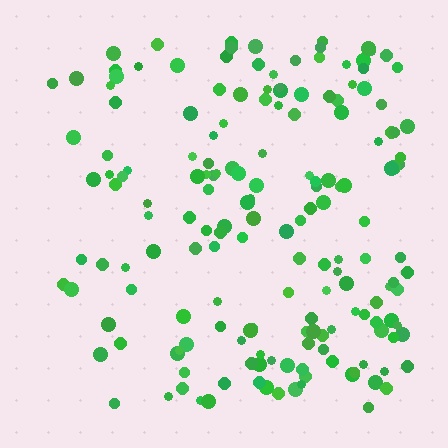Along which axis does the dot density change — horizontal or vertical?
Horizontal.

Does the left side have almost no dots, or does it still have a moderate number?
Still a moderate number, just noticeably fewer than the right.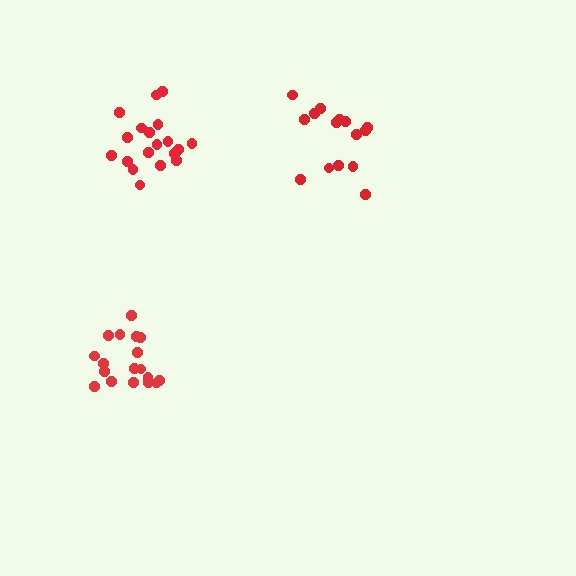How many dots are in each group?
Group 1: 18 dots, Group 2: 19 dots, Group 3: 15 dots (52 total).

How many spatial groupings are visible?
There are 3 spatial groupings.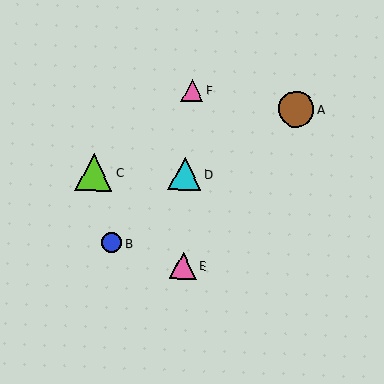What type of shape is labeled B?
Shape B is a blue circle.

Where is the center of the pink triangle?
The center of the pink triangle is at (192, 90).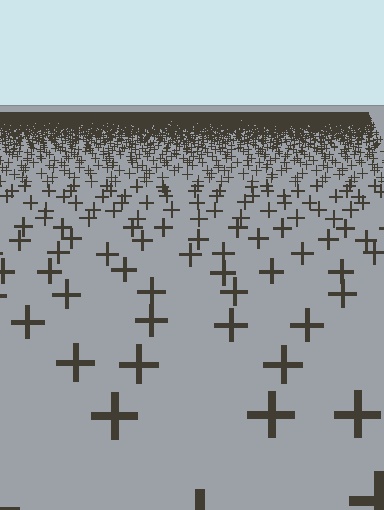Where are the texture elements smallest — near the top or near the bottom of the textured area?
Near the top.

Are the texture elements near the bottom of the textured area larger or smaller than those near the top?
Larger. Near the bottom, elements are closer to the viewer and appear at a bigger on-screen size.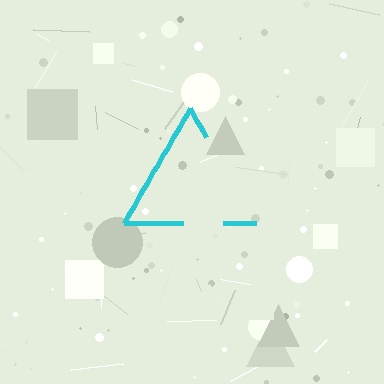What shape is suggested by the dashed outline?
The dashed outline suggests a triangle.